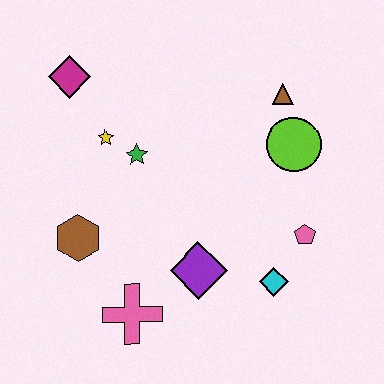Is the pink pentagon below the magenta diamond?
Yes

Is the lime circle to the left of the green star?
No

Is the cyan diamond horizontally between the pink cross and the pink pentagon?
Yes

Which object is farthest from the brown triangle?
The pink cross is farthest from the brown triangle.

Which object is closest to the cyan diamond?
The pink pentagon is closest to the cyan diamond.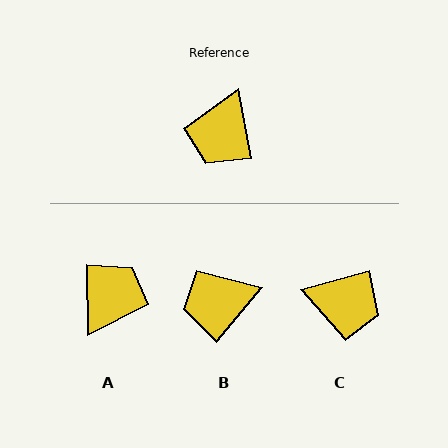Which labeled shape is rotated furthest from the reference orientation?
A, about 171 degrees away.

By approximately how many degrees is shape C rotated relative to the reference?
Approximately 95 degrees counter-clockwise.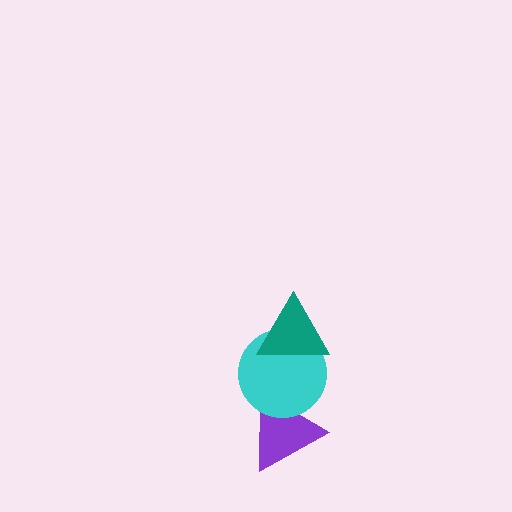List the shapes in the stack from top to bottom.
From top to bottom: the teal triangle, the cyan circle, the purple triangle.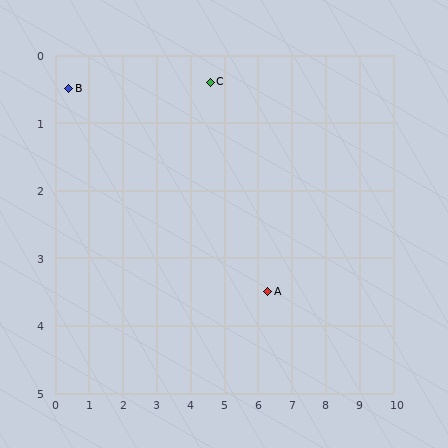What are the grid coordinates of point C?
Point C is at approximately (4.6, 0.4).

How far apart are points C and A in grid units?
Points C and A are about 3.5 grid units apart.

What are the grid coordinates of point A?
Point A is at approximately (6.3, 3.5).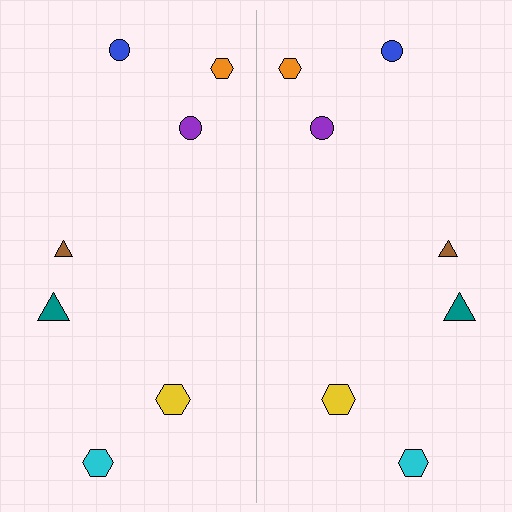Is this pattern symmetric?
Yes, this pattern has bilateral (reflection) symmetry.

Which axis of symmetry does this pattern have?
The pattern has a vertical axis of symmetry running through the center of the image.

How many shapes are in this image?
There are 14 shapes in this image.